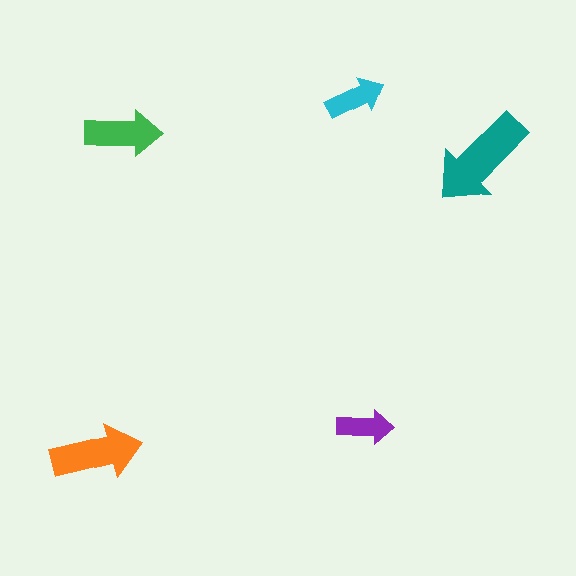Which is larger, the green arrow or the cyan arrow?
The green one.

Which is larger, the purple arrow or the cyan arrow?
The cyan one.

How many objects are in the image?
There are 5 objects in the image.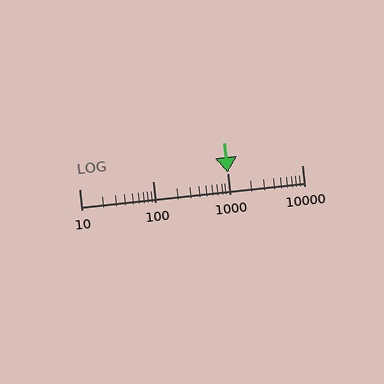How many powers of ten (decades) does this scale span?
The scale spans 3 decades, from 10 to 10000.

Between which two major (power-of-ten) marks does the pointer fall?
The pointer is between 1000 and 10000.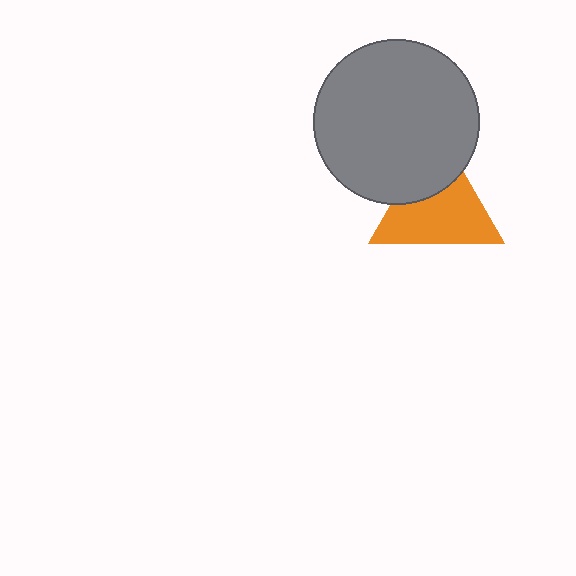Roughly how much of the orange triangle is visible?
Most of it is visible (roughly 66%).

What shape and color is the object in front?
The object in front is a gray circle.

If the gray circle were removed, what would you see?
You would see the complete orange triangle.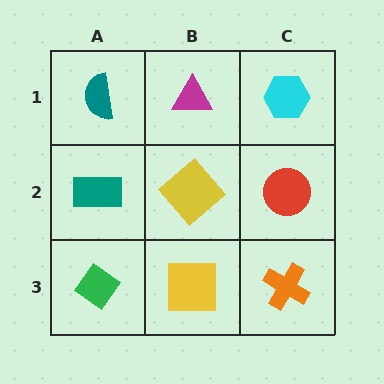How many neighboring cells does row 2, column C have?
3.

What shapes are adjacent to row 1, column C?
A red circle (row 2, column C), a magenta triangle (row 1, column B).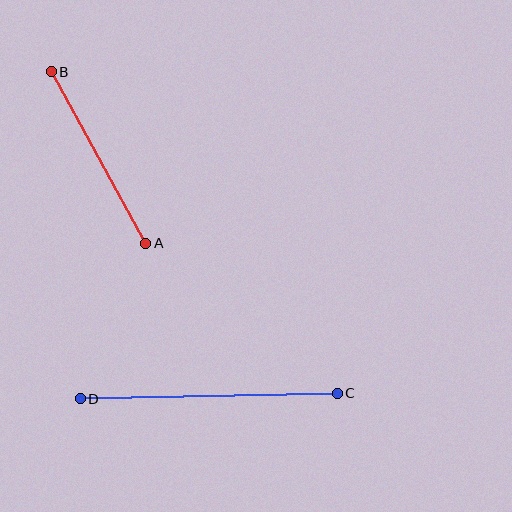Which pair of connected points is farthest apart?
Points C and D are farthest apart.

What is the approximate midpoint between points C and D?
The midpoint is at approximately (209, 396) pixels.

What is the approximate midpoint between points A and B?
The midpoint is at approximately (98, 158) pixels.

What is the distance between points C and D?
The distance is approximately 257 pixels.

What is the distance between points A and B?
The distance is approximately 196 pixels.